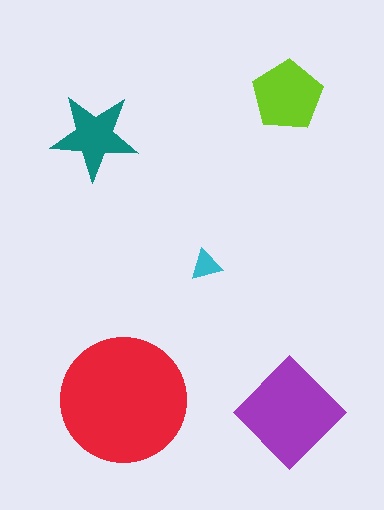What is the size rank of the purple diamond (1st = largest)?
2nd.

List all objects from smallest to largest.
The cyan triangle, the teal star, the lime pentagon, the purple diamond, the red circle.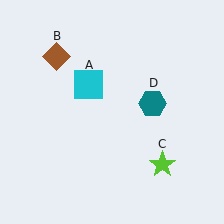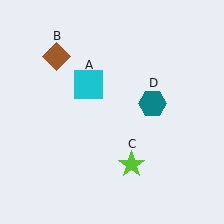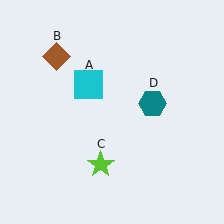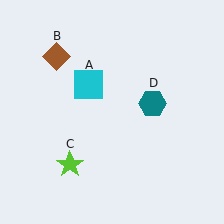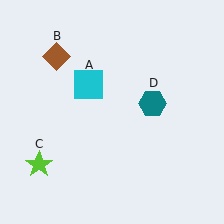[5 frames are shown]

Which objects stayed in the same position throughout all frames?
Cyan square (object A) and brown diamond (object B) and teal hexagon (object D) remained stationary.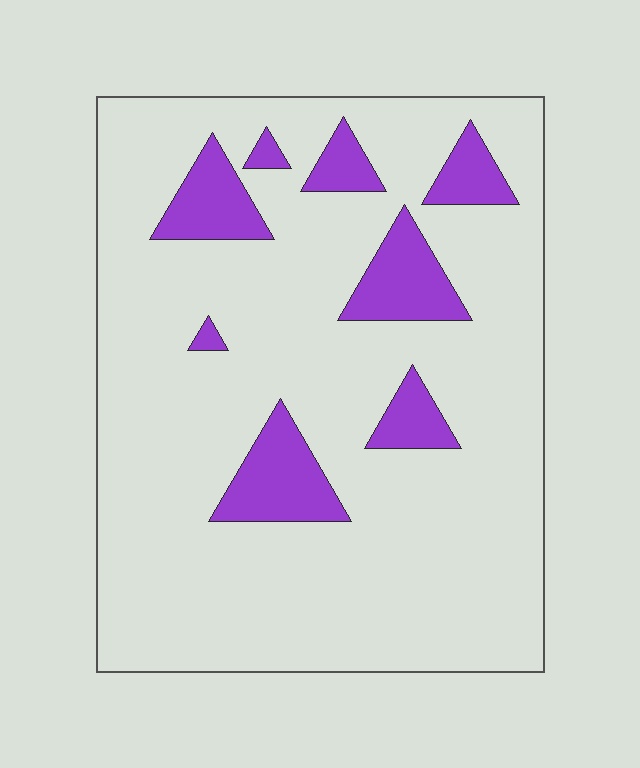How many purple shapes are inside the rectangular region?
8.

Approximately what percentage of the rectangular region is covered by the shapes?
Approximately 15%.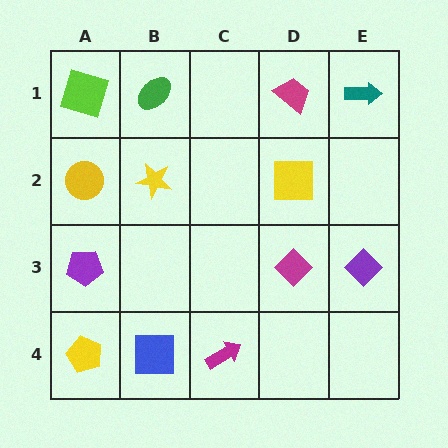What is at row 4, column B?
A blue square.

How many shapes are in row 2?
3 shapes.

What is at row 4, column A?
A yellow pentagon.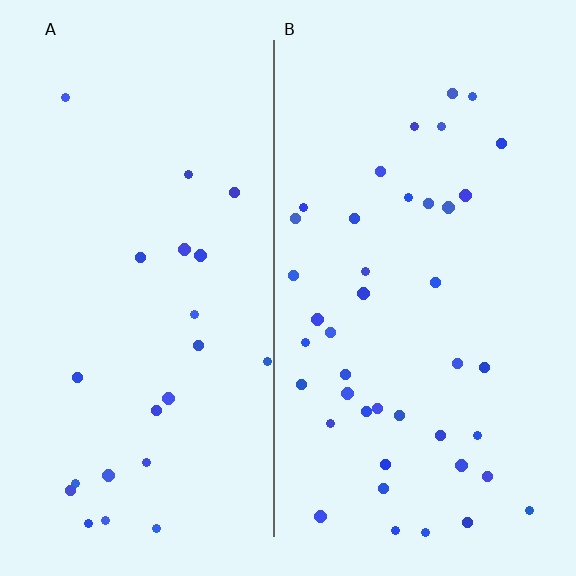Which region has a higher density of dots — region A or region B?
B (the right).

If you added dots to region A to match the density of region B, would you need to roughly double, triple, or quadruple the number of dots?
Approximately double.